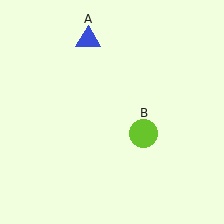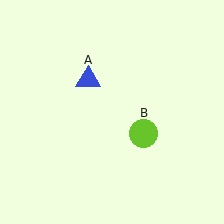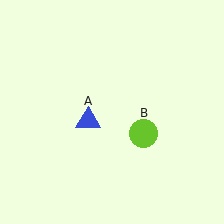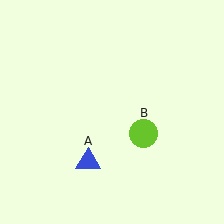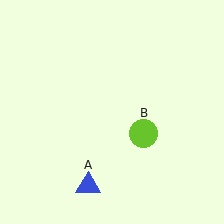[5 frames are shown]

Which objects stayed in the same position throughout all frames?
Lime circle (object B) remained stationary.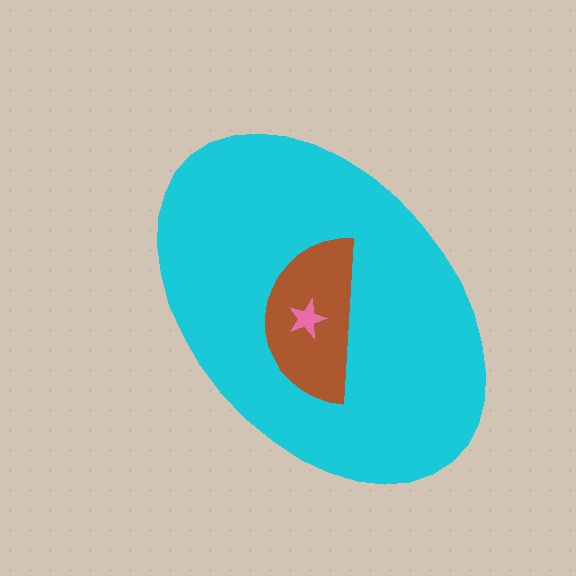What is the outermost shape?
The cyan ellipse.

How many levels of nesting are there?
3.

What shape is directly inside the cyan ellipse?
The brown semicircle.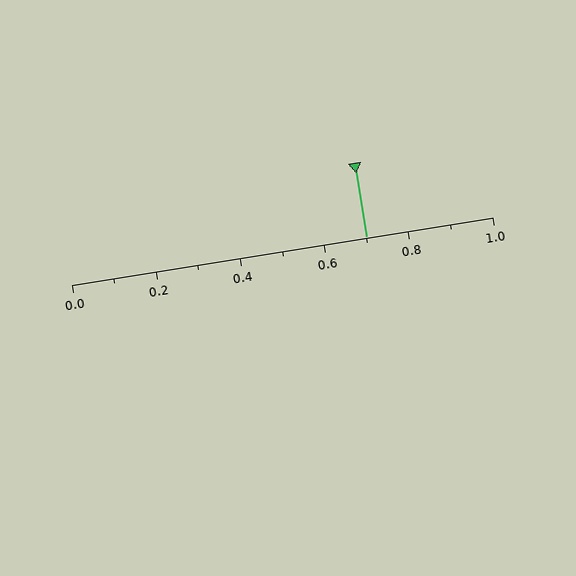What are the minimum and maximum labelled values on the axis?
The axis runs from 0.0 to 1.0.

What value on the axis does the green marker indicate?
The marker indicates approximately 0.7.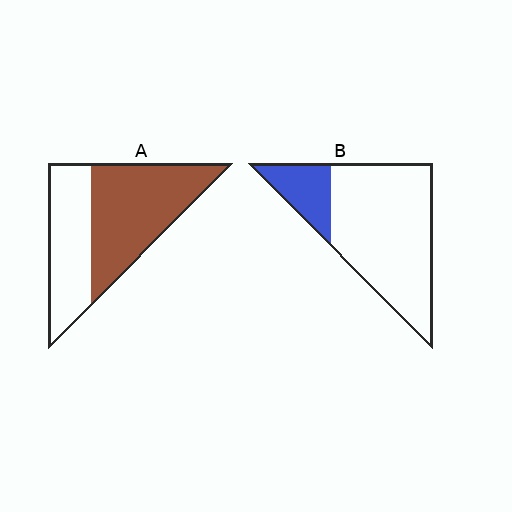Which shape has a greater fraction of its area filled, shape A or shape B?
Shape A.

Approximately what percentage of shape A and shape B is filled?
A is approximately 60% and B is approximately 20%.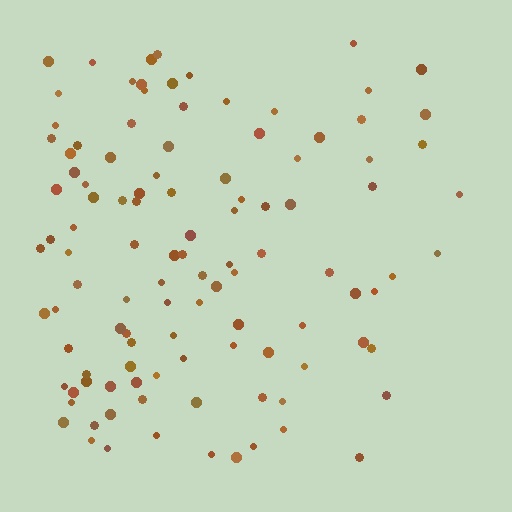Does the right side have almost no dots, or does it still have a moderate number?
Still a moderate number, just noticeably fewer than the left.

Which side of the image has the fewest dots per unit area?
The right.